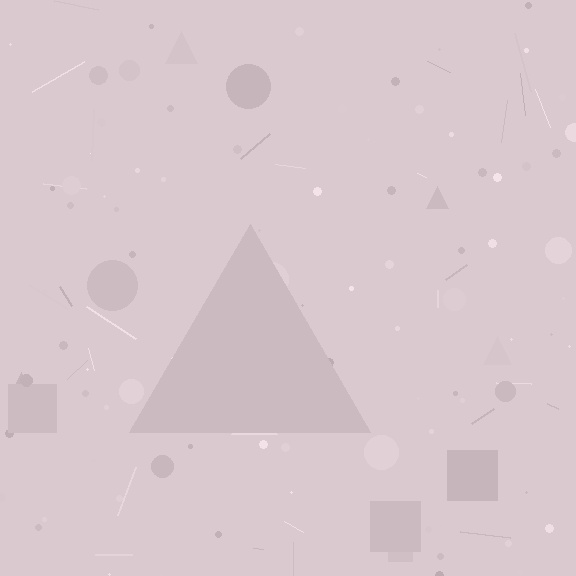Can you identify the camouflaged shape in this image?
The camouflaged shape is a triangle.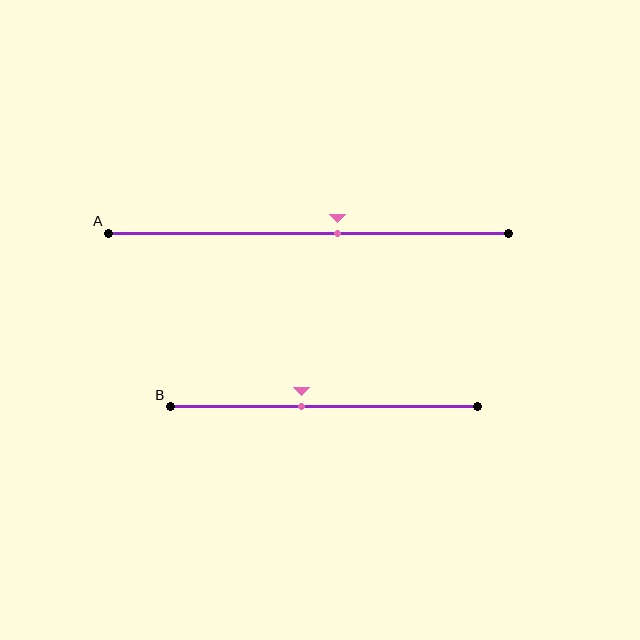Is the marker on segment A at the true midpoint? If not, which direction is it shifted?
No, the marker on segment A is shifted to the right by about 7% of the segment length.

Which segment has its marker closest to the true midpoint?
Segment B has its marker closest to the true midpoint.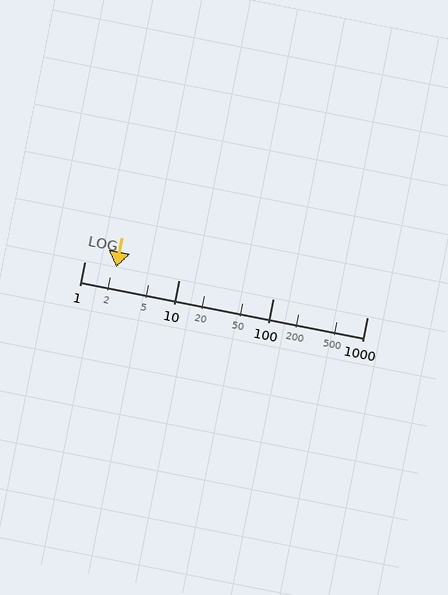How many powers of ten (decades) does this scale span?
The scale spans 3 decades, from 1 to 1000.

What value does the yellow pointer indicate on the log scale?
The pointer indicates approximately 2.2.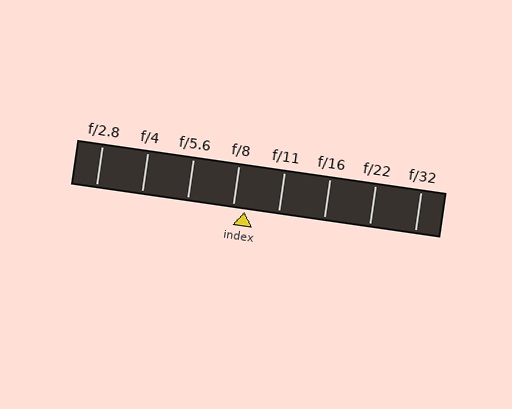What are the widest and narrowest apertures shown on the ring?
The widest aperture shown is f/2.8 and the narrowest is f/32.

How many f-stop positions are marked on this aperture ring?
There are 8 f-stop positions marked.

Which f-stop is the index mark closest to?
The index mark is closest to f/8.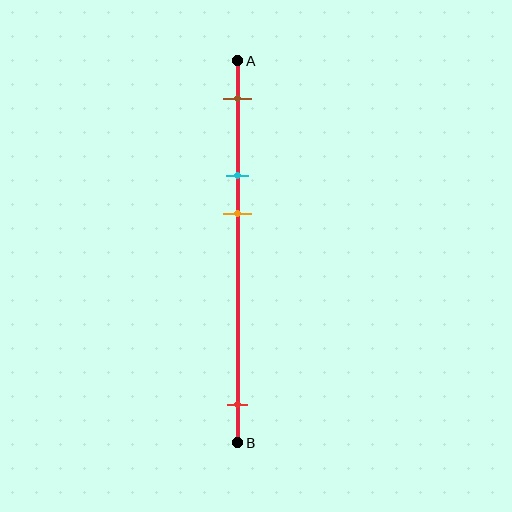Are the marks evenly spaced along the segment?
No, the marks are not evenly spaced.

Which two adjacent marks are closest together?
The cyan and orange marks are the closest adjacent pair.